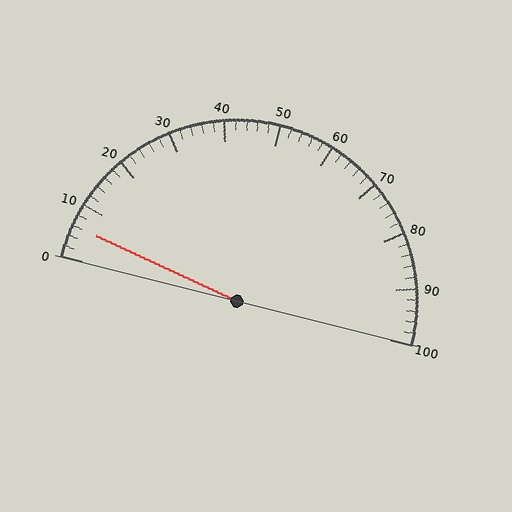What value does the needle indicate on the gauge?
The needle indicates approximately 6.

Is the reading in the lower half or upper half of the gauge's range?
The reading is in the lower half of the range (0 to 100).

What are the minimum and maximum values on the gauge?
The gauge ranges from 0 to 100.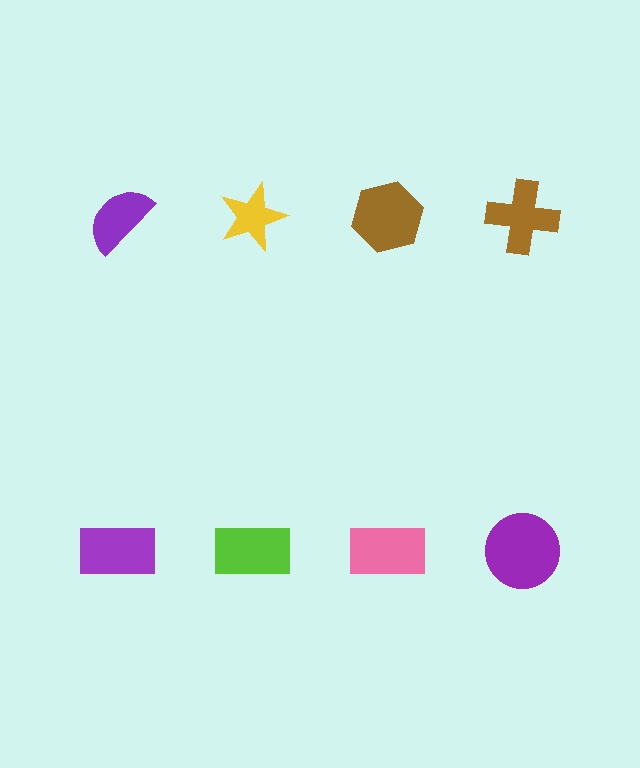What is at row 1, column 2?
A yellow star.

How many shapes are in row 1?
4 shapes.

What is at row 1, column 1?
A purple semicircle.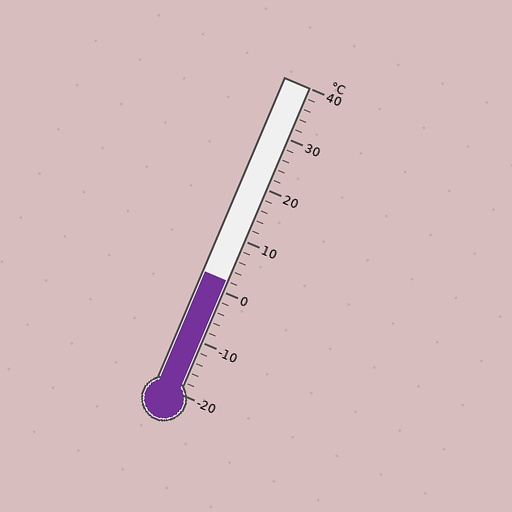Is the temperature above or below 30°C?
The temperature is below 30°C.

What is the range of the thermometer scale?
The thermometer scale ranges from -20°C to 40°C.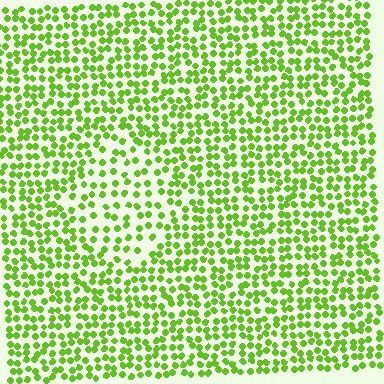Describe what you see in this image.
The image contains small lime elements arranged at two different densities. A diamond-shaped region is visible where the elements are less densely packed than the surrounding area.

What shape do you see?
I see a diamond.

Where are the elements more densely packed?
The elements are more densely packed outside the diamond boundary.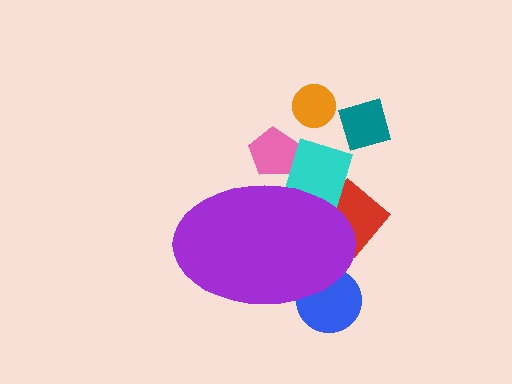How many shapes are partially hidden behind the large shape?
4 shapes are partially hidden.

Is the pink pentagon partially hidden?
Yes, the pink pentagon is partially hidden behind the purple ellipse.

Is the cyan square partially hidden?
Yes, the cyan square is partially hidden behind the purple ellipse.